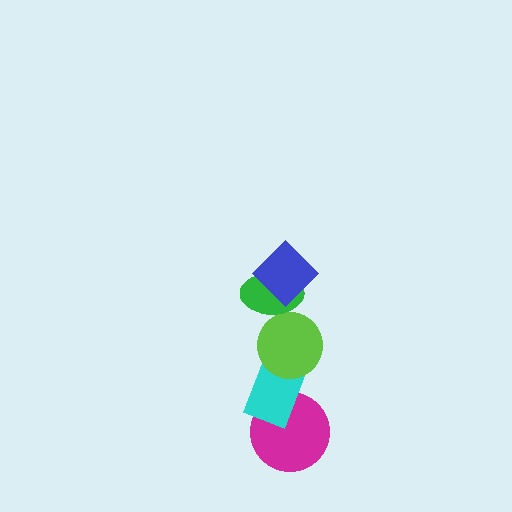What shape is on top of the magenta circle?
The cyan rectangle is on top of the magenta circle.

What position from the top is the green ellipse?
The green ellipse is 2nd from the top.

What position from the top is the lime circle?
The lime circle is 3rd from the top.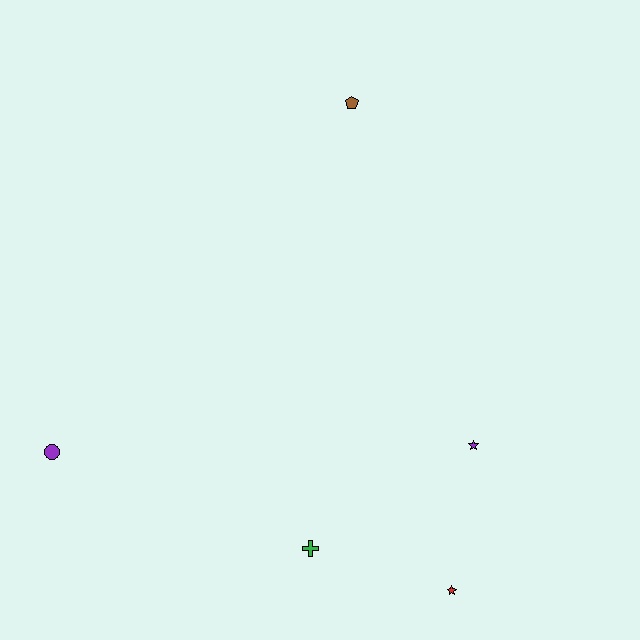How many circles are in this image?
There is 1 circle.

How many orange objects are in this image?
There are no orange objects.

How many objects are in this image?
There are 5 objects.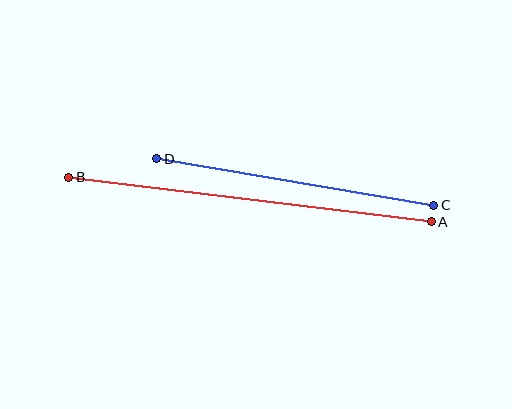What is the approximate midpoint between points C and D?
The midpoint is at approximately (295, 182) pixels.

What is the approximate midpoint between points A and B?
The midpoint is at approximately (250, 199) pixels.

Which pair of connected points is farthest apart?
Points A and B are farthest apart.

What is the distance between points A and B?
The distance is approximately 365 pixels.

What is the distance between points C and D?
The distance is approximately 281 pixels.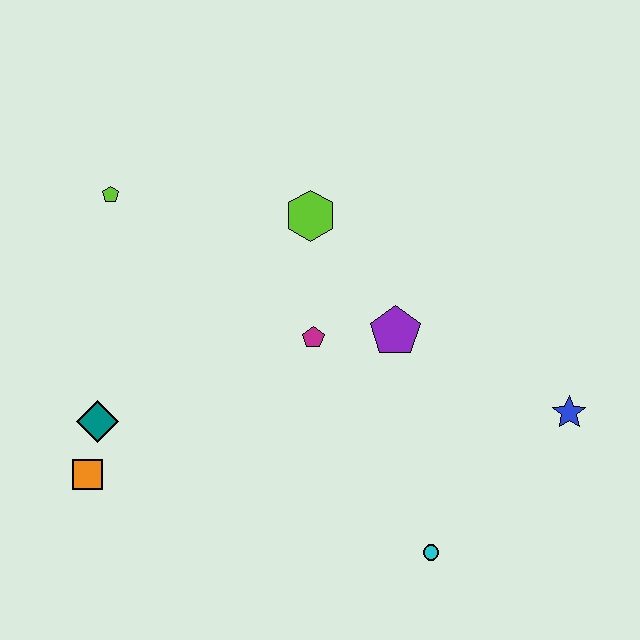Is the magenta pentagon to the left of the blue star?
Yes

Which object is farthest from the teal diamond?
The blue star is farthest from the teal diamond.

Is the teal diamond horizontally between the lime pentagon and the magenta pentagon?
No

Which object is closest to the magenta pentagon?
The purple pentagon is closest to the magenta pentagon.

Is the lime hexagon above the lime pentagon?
No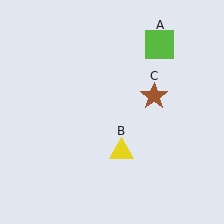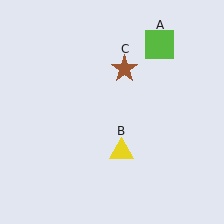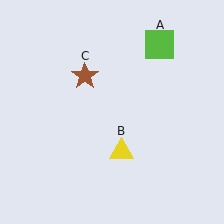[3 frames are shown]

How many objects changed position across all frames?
1 object changed position: brown star (object C).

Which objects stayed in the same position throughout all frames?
Lime square (object A) and yellow triangle (object B) remained stationary.